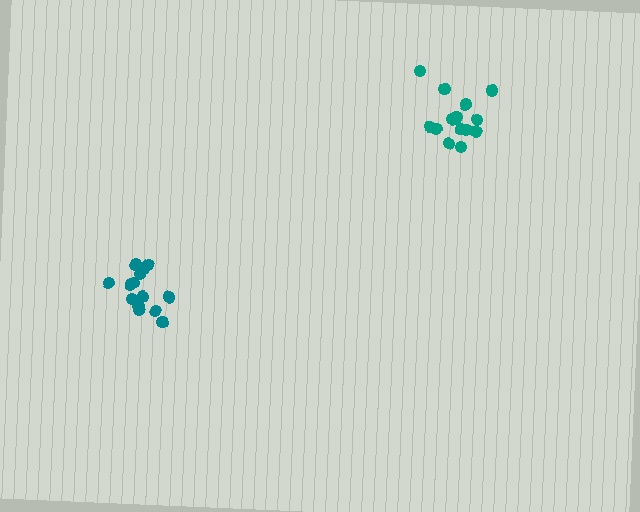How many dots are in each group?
Group 1: 15 dots, Group 2: 14 dots (29 total).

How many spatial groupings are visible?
There are 2 spatial groupings.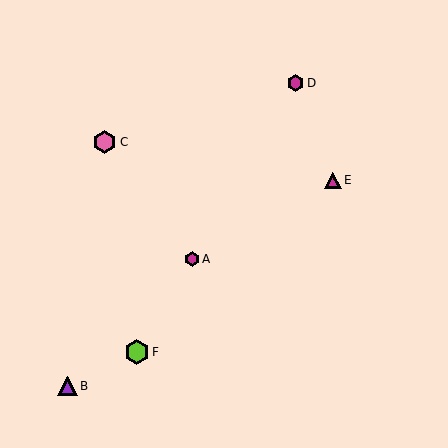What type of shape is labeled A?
Shape A is a magenta hexagon.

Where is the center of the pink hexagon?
The center of the pink hexagon is at (105, 142).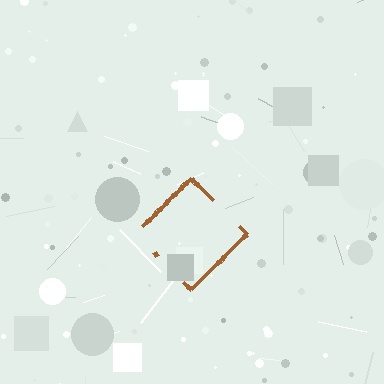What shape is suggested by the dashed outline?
The dashed outline suggests a diamond.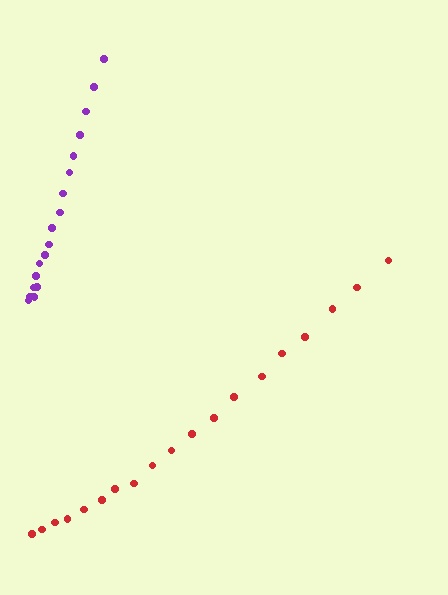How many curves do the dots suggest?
There are 2 distinct paths.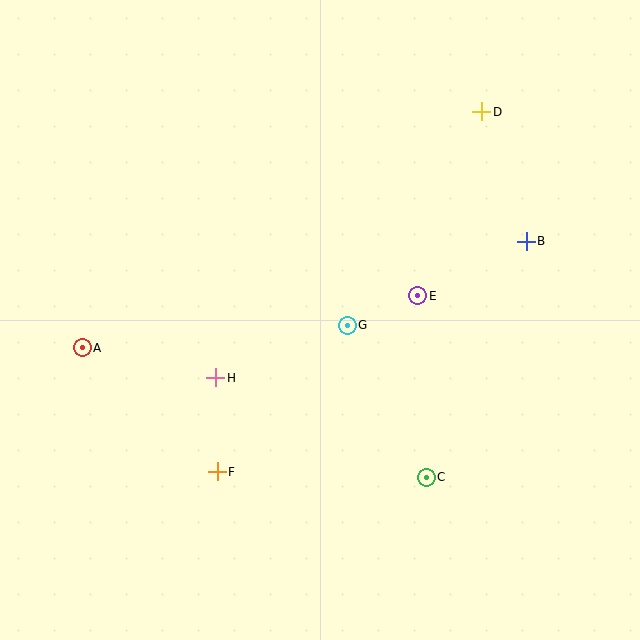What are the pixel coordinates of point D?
Point D is at (482, 112).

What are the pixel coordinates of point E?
Point E is at (418, 296).